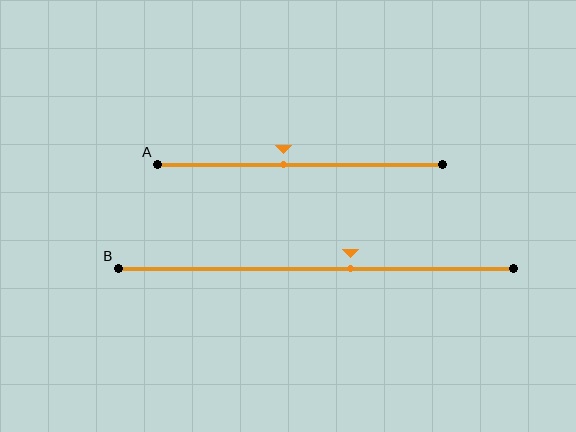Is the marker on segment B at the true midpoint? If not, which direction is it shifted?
No, the marker on segment B is shifted to the right by about 9% of the segment length.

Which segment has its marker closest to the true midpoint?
Segment A has its marker closest to the true midpoint.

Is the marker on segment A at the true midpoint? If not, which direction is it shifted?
No, the marker on segment A is shifted to the left by about 6% of the segment length.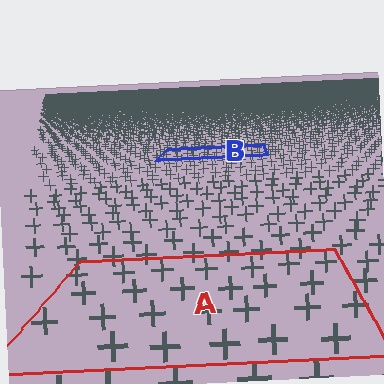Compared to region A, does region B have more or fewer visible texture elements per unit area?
Region B has more texture elements per unit area — they are packed more densely because it is farther away.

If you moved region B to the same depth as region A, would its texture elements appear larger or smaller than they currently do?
They would appear larger. At a closer depth, the same texture elements are projected at a bigger on-screen size.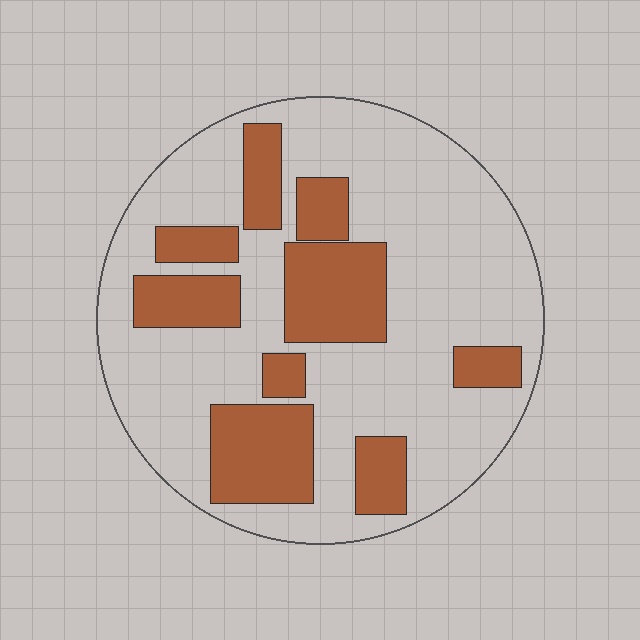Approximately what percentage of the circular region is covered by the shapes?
Approximately 30%.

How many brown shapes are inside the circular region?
9.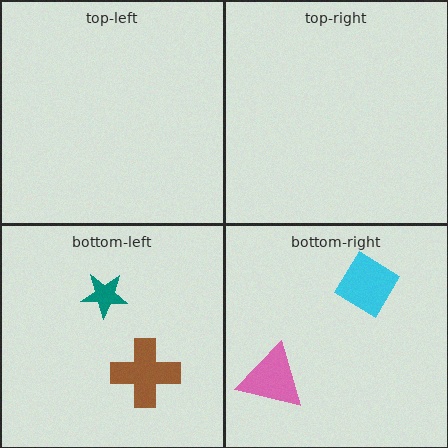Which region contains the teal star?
The bottom-left region.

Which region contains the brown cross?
The bottom-left region.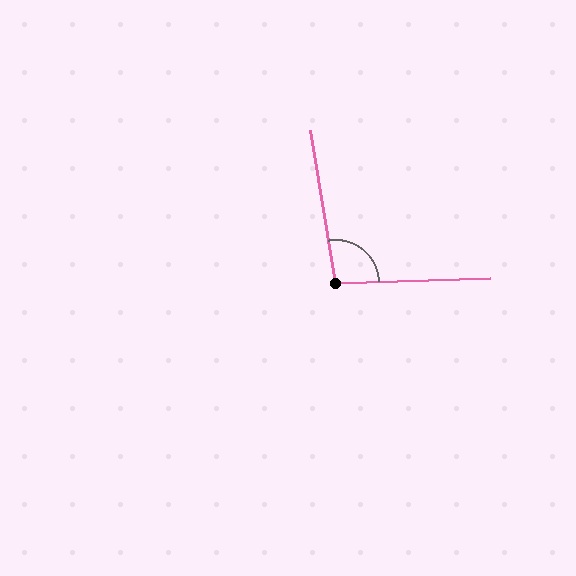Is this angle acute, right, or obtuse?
It is obtuse.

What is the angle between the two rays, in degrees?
Approximately 98 degrees.